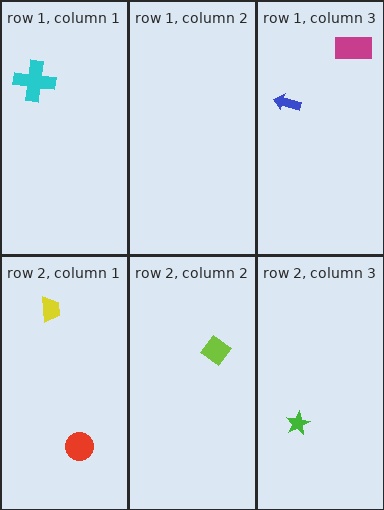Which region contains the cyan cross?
The row 1, column 1 region.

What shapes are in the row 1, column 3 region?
The magenta rectangle, the blue arrow.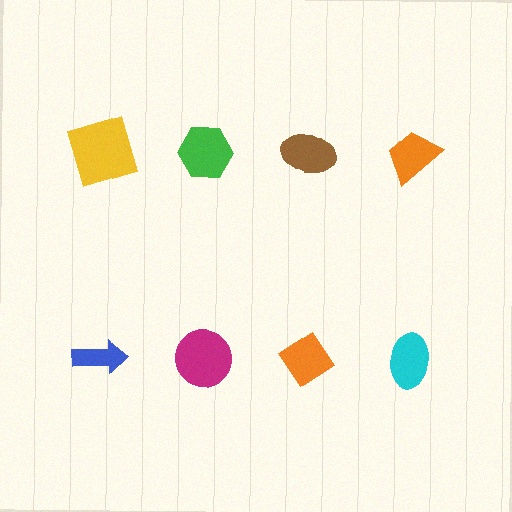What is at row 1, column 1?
A yellow square.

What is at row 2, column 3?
An orange diamond.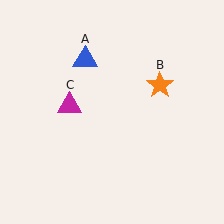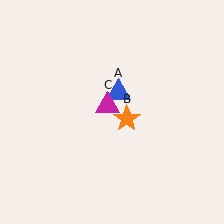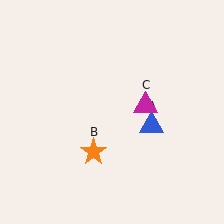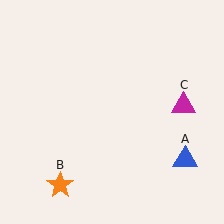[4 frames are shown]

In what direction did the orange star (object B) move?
The orange star (object B) moved down and to the left.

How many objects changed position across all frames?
3 objects changed position: blue triangle (object A), orange star (object B), magenta triangle (object C).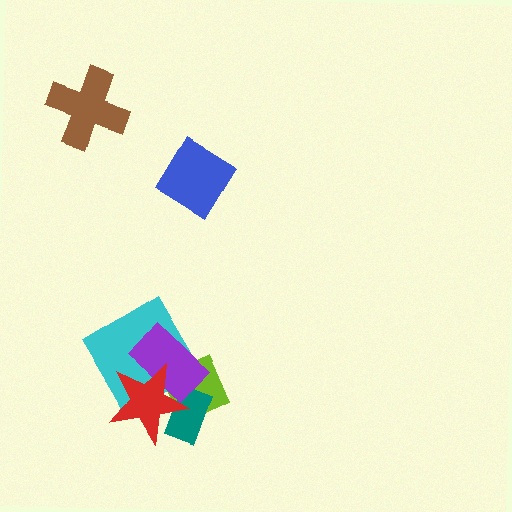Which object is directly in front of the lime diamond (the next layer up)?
The teal rectangle is directly in front of the lime diamond.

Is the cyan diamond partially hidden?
Yes, it is partially covered by another shape.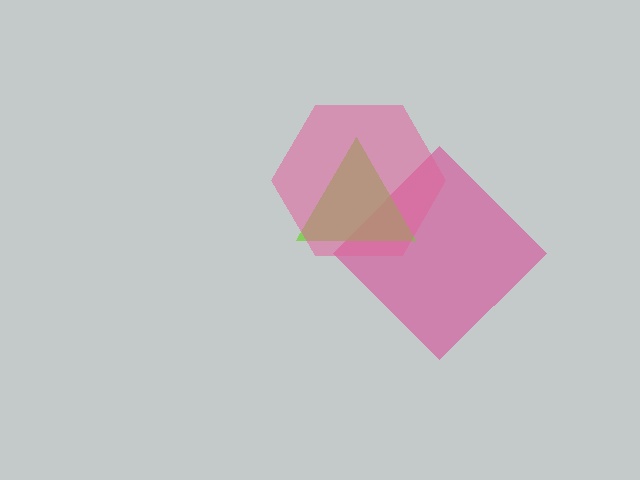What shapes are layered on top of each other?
The layered shapes are: a magenta diamond, a lime triangle, a pink hexagon.